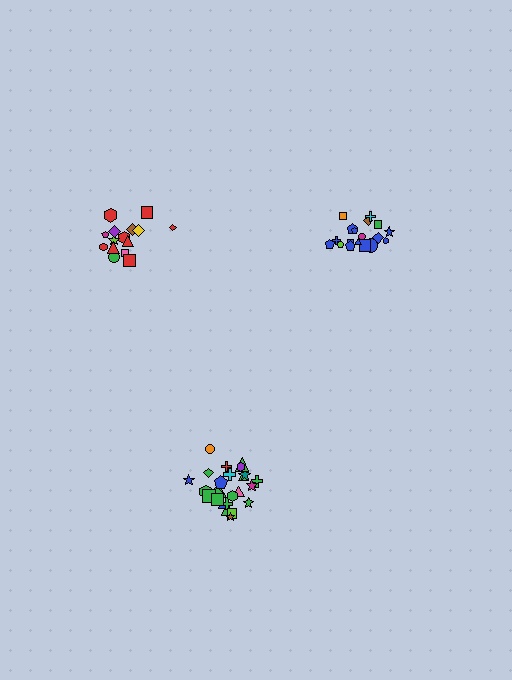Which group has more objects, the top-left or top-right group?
The top-right group.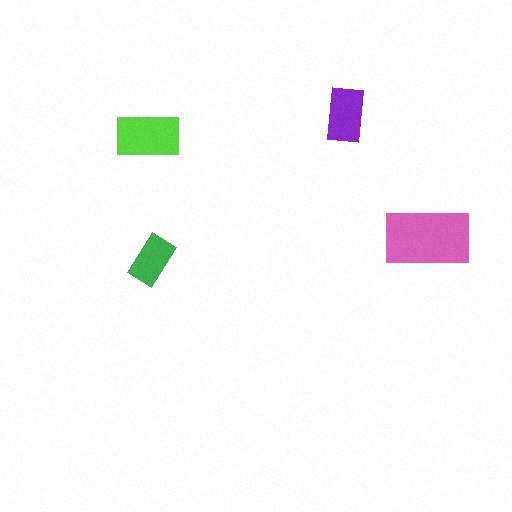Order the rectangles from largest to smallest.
the pink one, the lime one, the purple one, the green one.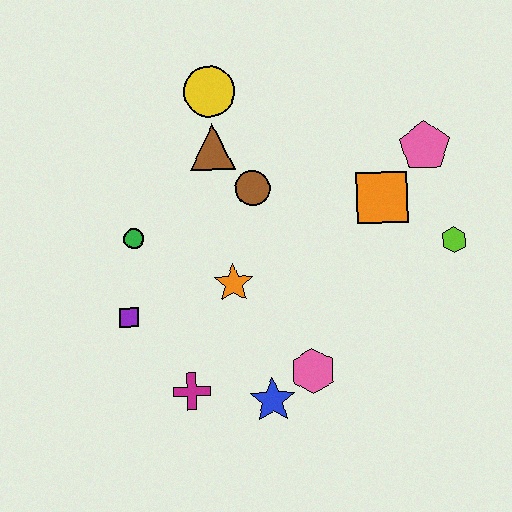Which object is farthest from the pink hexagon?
The yellow circle is farthest from the pink hexagon.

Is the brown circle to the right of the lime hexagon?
No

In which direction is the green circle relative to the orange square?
The green circle is to the left of the orange square.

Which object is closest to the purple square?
The green circle is closest to the purple square.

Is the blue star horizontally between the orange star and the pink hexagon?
Yes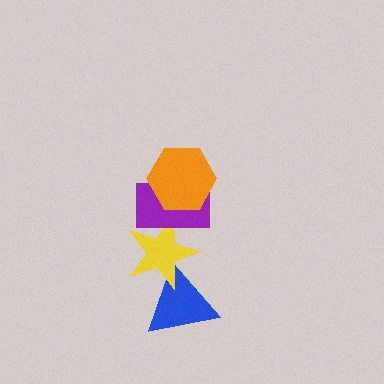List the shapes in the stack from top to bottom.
From top to bottom: the orange hexagon, the purple rectangle, the yellow star, the blue triangle.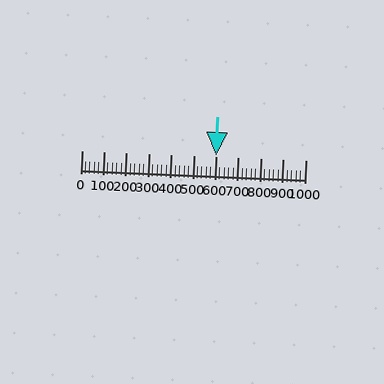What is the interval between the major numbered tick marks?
The major tick marks are spaced 100 units apart.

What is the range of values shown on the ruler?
The ruler shows values from 0 to 1000.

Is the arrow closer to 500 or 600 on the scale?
The arrow is closer to 600.